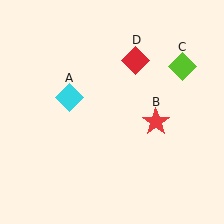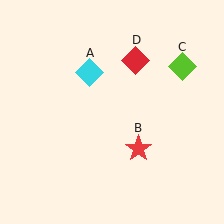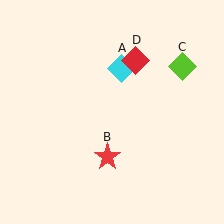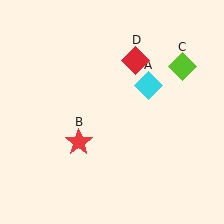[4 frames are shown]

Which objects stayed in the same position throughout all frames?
Lime diamond (object C) and red diamond (object D) remained stationary.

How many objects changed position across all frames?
2 objects changed position: cyan diamond (object A), red star (object B).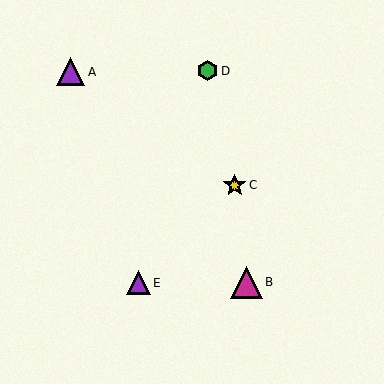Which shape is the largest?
The magenta triangle (labeled B) is the largest.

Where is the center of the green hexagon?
The center of the green hexagon is at (208, 71).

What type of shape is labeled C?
Shape C is a yellow star.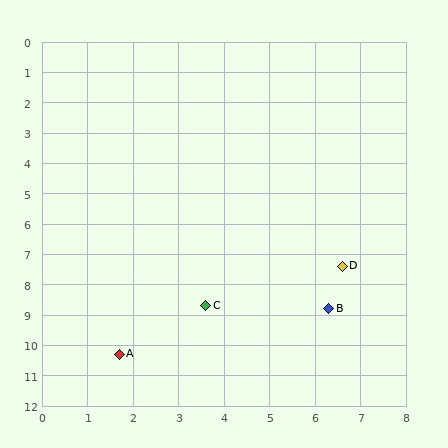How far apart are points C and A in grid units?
Points C and A are about 2.5 grid units apart.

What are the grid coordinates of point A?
Point A is at approximately (1.7, 10.3).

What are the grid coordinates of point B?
Point B is at approximately (6.3, 8.8).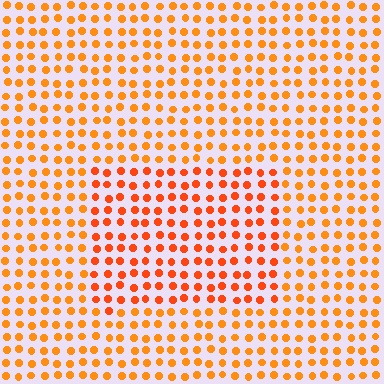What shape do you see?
I see a rectangle.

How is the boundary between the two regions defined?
The boundary is defined purely by a slight shift in hue (about 19 degrees). Spacing, size, and orientation are identical on both sides.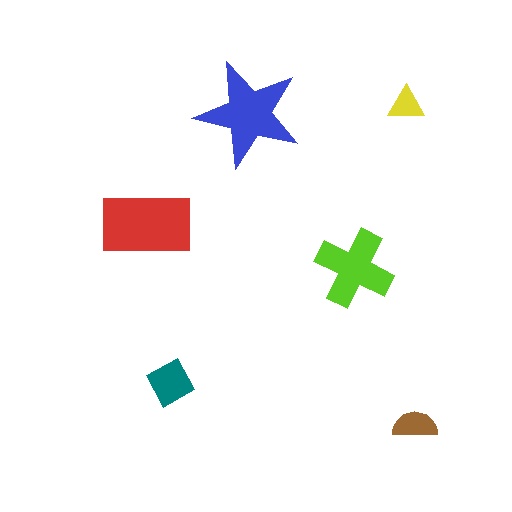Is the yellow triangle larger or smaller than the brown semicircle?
Smaller.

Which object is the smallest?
The yellow triangle.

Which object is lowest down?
The brown semicircle is bottommost.